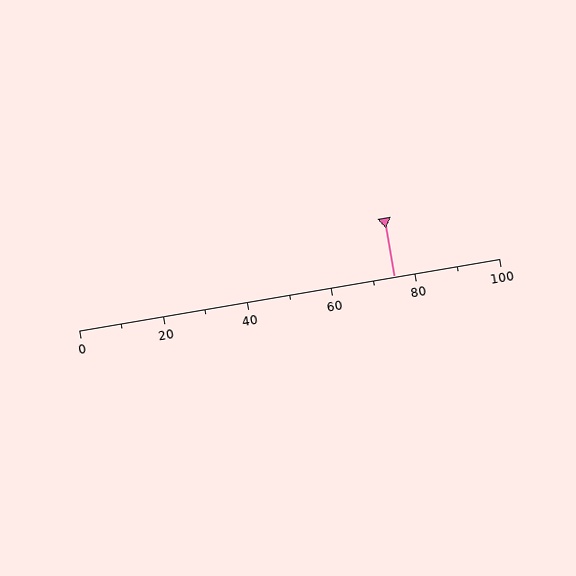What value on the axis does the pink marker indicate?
The marker indicates approximately 75.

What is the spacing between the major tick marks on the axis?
The major ticks are spaced 20 apart.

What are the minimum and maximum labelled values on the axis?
The axis runs from 0 to 100.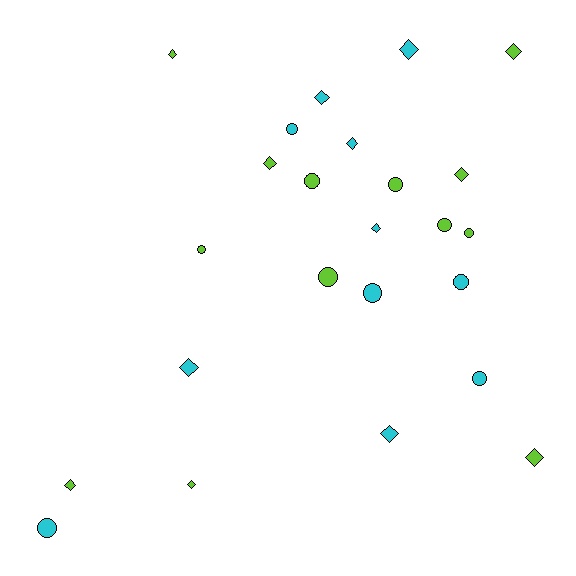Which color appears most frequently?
Lime, with 13 objects.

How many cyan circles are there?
There are 5 cyan circles.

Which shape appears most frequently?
Diamond, with 13 objects.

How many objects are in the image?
There are 24 objects.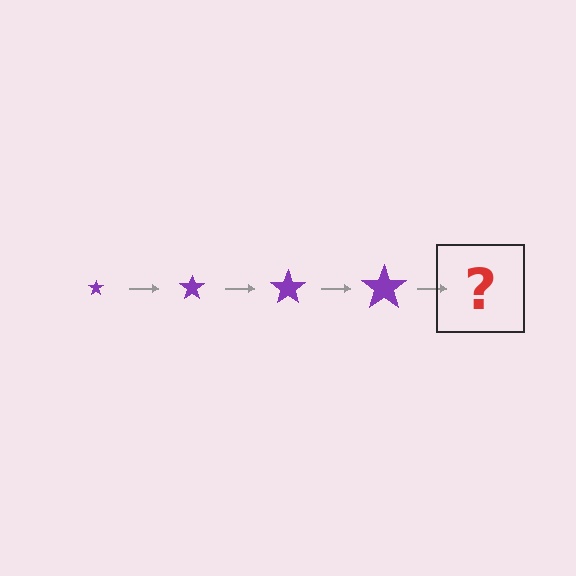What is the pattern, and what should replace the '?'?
The pattern is that the star gets progressively larger each step. The '?' should be a purple star, larger than the previous one.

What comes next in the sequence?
The next element should be a purple star, larger than the previous one.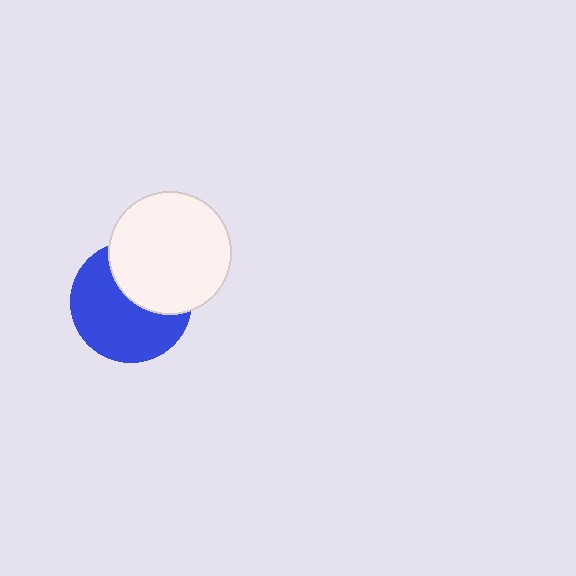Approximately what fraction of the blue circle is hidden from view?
Roughly 39% of the blue circle is hidden behind the white circle.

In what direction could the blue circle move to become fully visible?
The blue circle could move toward the lower-left. That would shift it out from behind the white circle entirely.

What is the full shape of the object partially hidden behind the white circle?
The partially hidden object is a blue circle.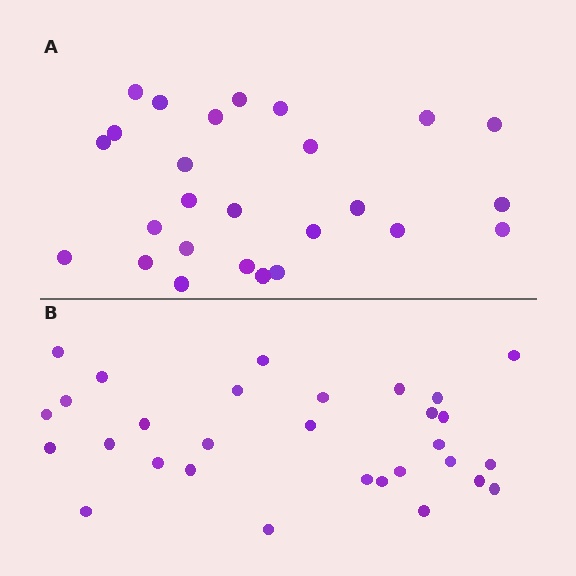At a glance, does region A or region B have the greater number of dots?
Region B (the bottom region) has more dots.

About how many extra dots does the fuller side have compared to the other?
Region B has about 4 more dots than region A.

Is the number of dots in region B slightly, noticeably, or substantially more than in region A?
Region B has only slightly more — the two regions are fairly close. The ratio is roughly 1.2 to 1.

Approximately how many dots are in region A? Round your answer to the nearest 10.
About 30 dots. (The exact count is 26, which rounds to 30.)